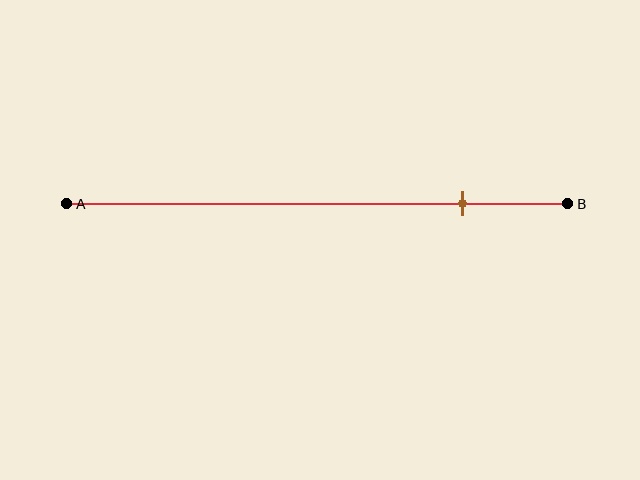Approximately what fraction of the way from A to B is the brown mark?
The brown mark is approximately 80% of the way from A to B.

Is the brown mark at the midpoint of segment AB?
No, the mark is at about 80% from A, not at the 50% midpoint.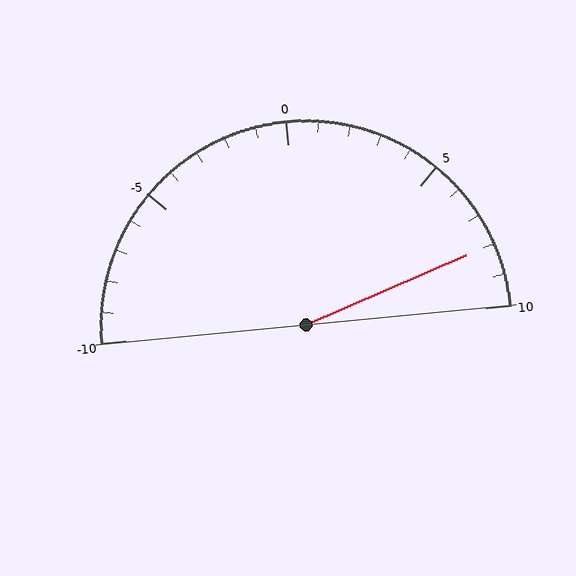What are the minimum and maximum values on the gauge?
The gauge ranges from -10 to 10.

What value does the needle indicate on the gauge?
The needle indicates approximately 8.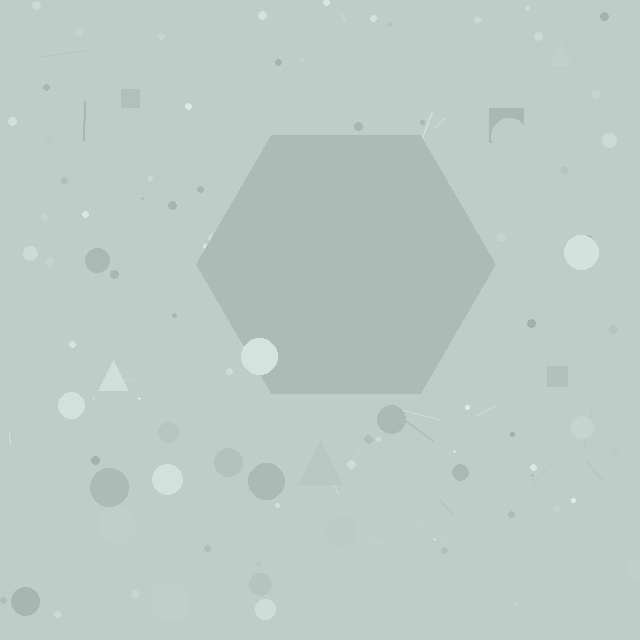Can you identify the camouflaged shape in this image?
The camouflaged shape is a hexagon.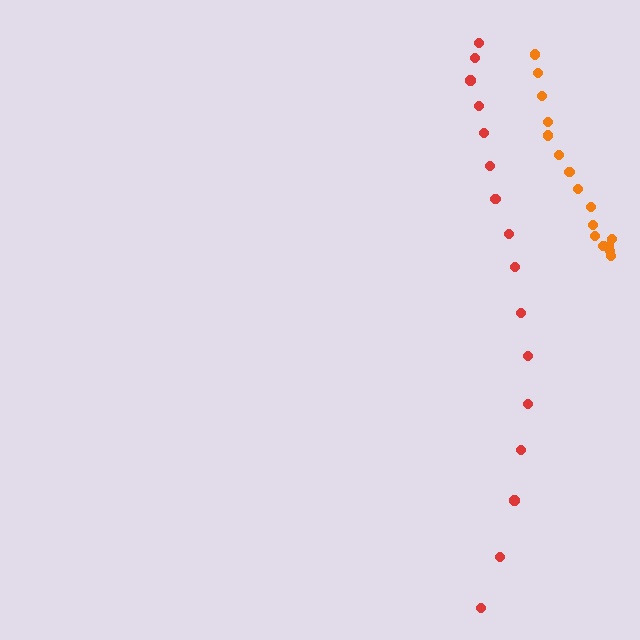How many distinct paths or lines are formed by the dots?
There are 2 distinct paths.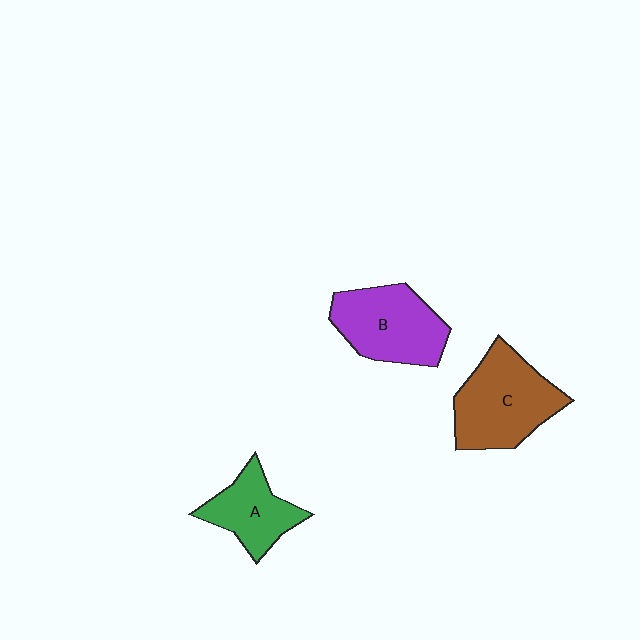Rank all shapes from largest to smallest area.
From largest to smallest: C (brown), B (purple), A (green).